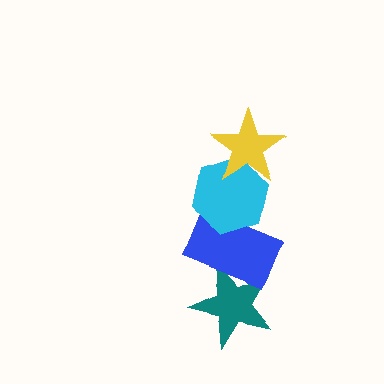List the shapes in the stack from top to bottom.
From top to bottom: the yellow star, the cyan hexagon, the blue rectangle, the teal star.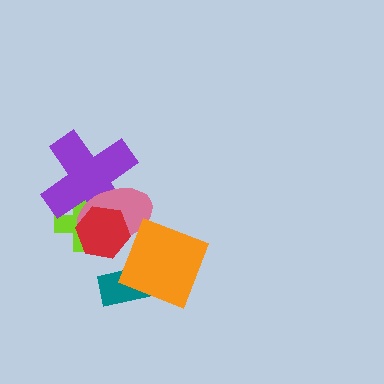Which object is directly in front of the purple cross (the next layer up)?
The pink ellipse is directly in front of the purple cross.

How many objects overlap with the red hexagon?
4 objects overlap with the red hexagon.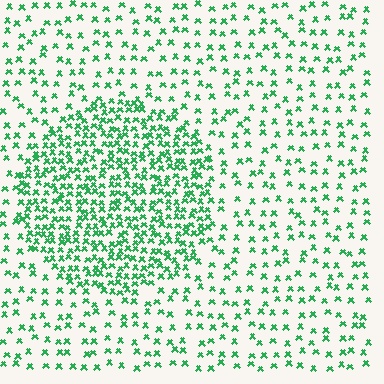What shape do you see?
I see a circle.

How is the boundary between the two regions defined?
The boundary is defined by a change in element density (approximately 2.4x ratio). All elements are the same color, size, and shape.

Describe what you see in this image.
The image contains small green elements arranged at two different densities. A circle-shaped region is visible where the elements are more densely packed than the surrounding area.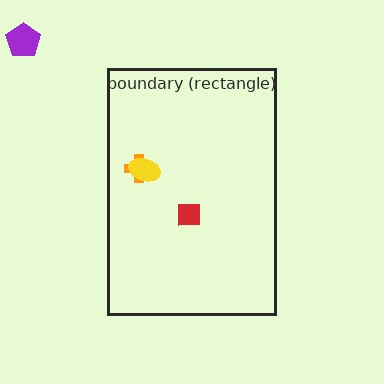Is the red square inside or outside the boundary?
Inside.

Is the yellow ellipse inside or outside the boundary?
Inside.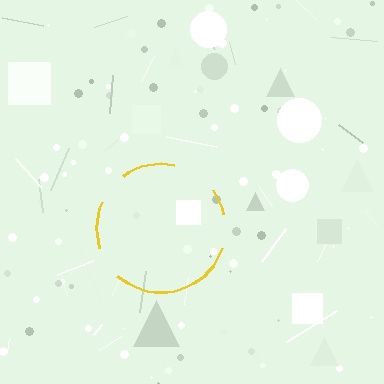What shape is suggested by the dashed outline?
The dashed outline suggests a circle.